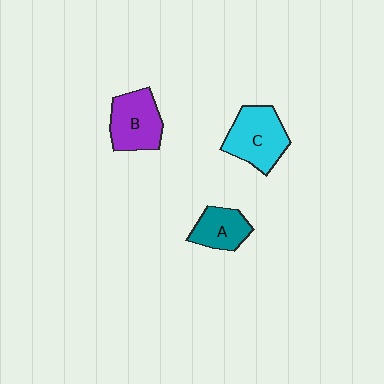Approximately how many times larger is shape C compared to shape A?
Approximately 1.5 times.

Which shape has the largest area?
Shape C (cyan).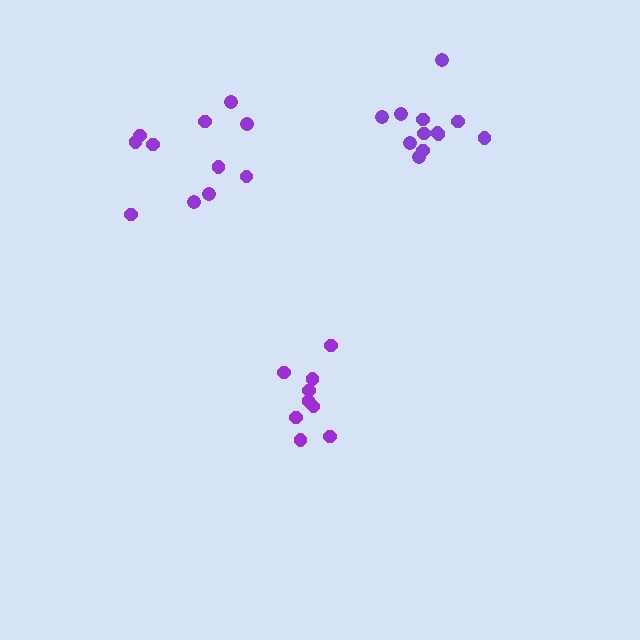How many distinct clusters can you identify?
There are 3 distinct clusters.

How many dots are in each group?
Group 1: 9 dots, Group 2: 11 dots, Group 3: 12 dots (32 total).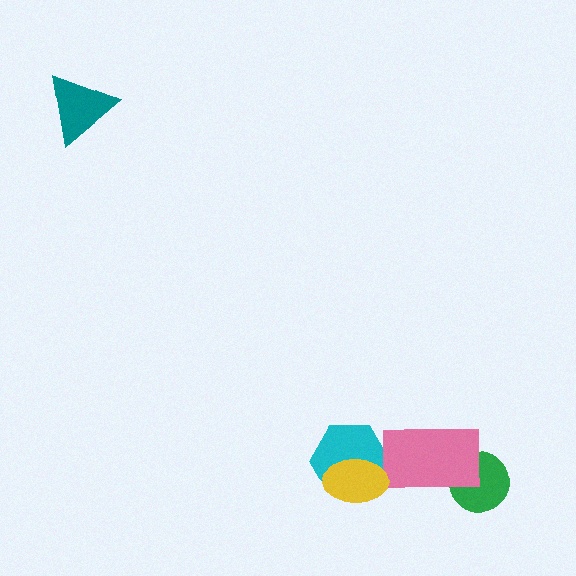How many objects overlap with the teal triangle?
0 objects overlap with the teal triangle.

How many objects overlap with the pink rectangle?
1 object overlaps with the pink rectangle.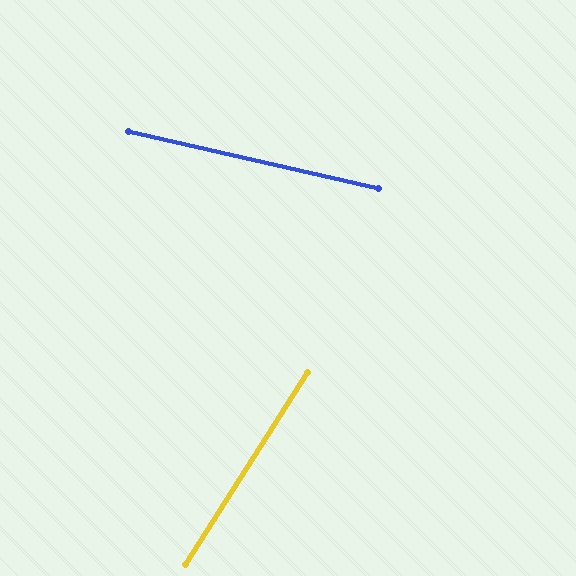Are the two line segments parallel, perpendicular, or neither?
Neither parallel nor perpendicular — they differ by about 70°.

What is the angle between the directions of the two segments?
Approximately 70 degrees.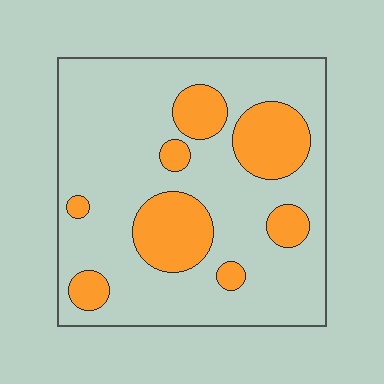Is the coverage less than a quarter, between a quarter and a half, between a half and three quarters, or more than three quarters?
Less than a quarter.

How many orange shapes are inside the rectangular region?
8.